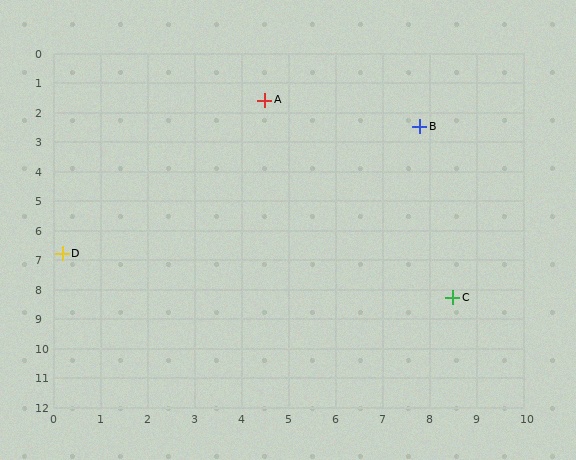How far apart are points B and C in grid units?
Points B and C are about 5.8 grid units apart.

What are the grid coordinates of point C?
Point C is at approximately (8.5, 8.3).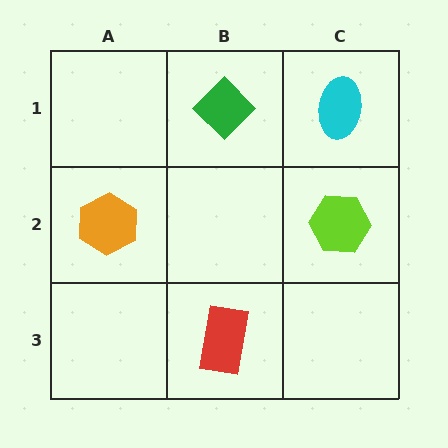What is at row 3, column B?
A red rectangle.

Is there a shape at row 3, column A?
No, that cell is empty.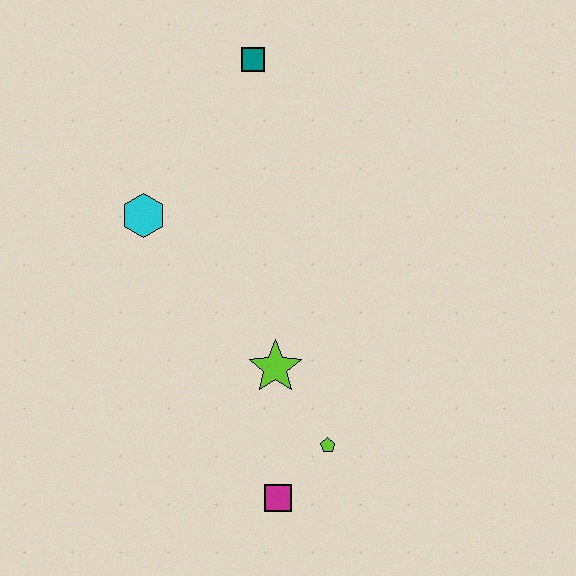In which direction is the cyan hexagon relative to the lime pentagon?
The cyan hexagon is above the lime pentagon.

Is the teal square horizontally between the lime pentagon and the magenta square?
No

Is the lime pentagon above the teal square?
No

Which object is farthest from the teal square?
The magenta square is farthest from the teal square.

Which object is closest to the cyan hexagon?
The teal square is closest to the cyan hexagon.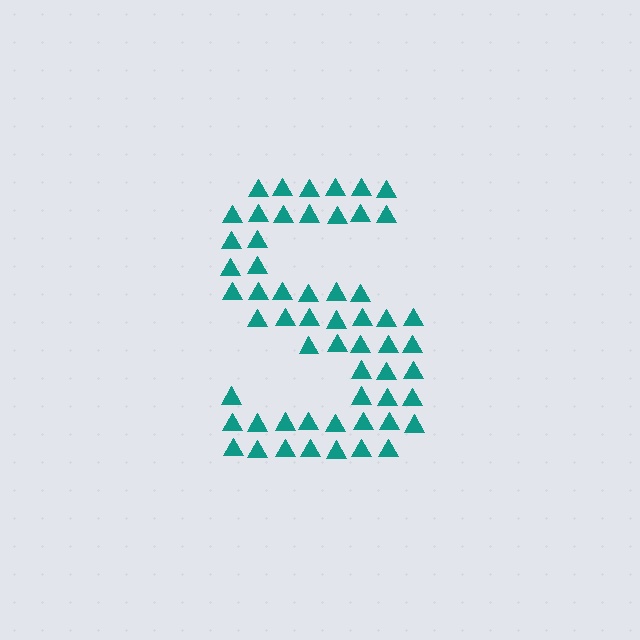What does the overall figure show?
The overall figure shows the letter S.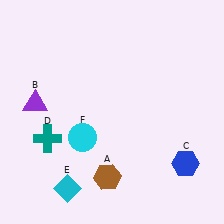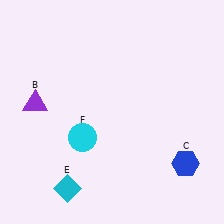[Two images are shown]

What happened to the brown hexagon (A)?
The brown hexagon (A) was removed in Image 2. It was in the bottom-left area of Image 1.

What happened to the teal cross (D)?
The teal cross (D) was removed in Image 2. It was in the bottom-left area of Image 1.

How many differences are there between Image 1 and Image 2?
There are 2 differences between the two images.